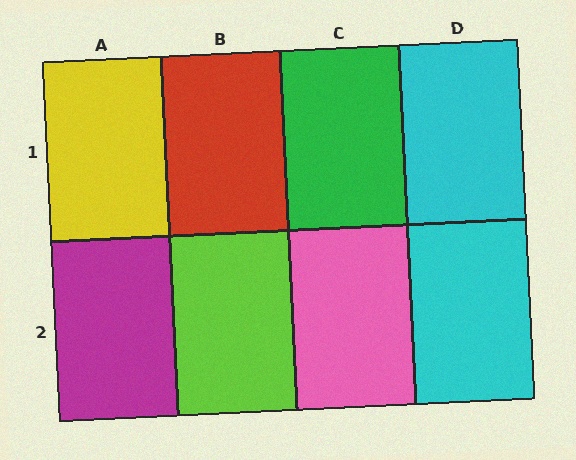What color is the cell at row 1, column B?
Red.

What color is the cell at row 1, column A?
Yellow.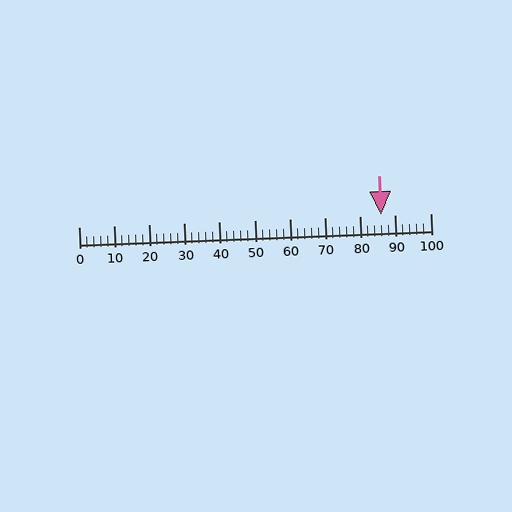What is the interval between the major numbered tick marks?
The major tick marks are spaced 10 units apart.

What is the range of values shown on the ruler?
The ruler shows values from 0 to 100.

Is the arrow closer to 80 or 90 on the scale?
The arrow is closer to 90.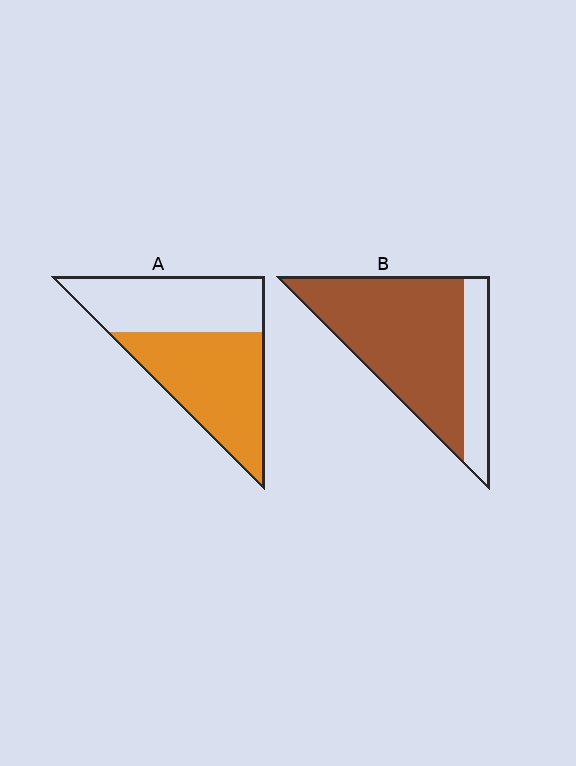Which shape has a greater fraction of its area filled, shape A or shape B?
Shape B.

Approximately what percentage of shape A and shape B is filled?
A is approximately 55% and B is approximately 75%.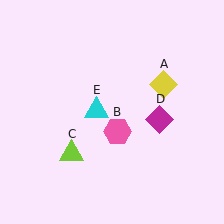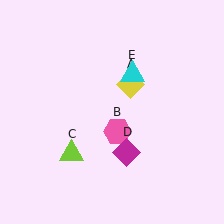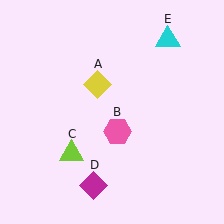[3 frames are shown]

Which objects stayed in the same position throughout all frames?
Pink hexagon (object B) and lime triangle (object C) remained stationary.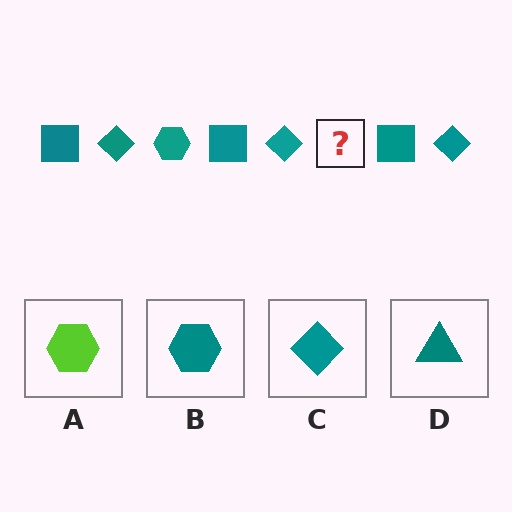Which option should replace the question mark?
Option B.